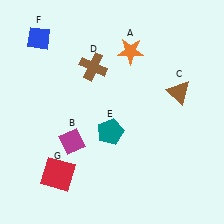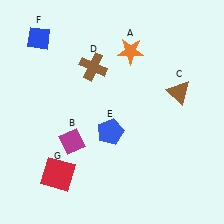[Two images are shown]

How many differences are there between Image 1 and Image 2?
There is 1 difference between the two images.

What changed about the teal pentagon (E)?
In Image 1, E is teal. In Image 2, it changed to blue.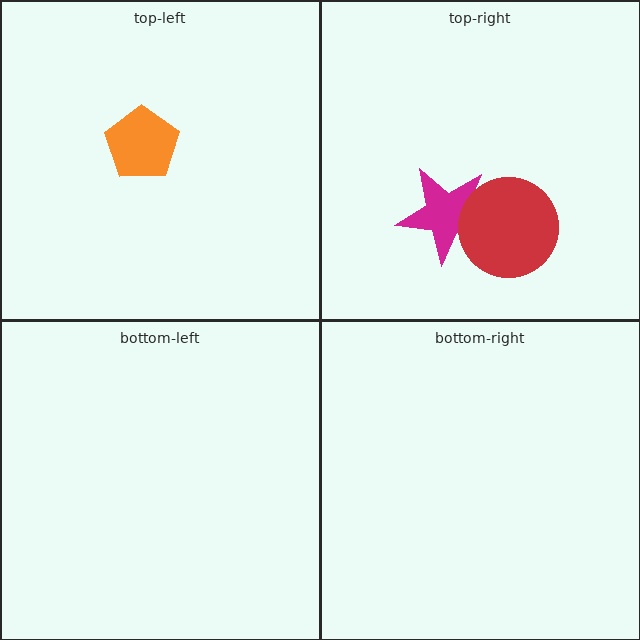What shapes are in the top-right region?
The magenta star, the red circle.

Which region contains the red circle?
The top-right region.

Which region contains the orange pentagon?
The top-left region.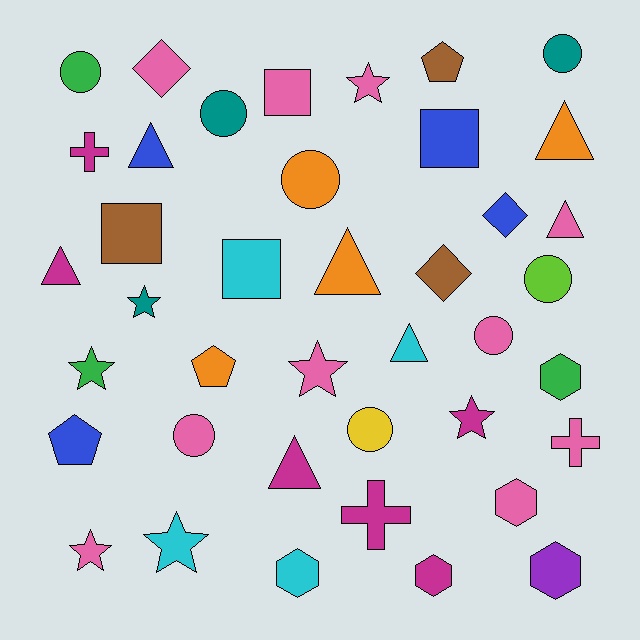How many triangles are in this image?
There are 7 triangles.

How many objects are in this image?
There are 40 objects.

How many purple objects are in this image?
There is 1 purple object.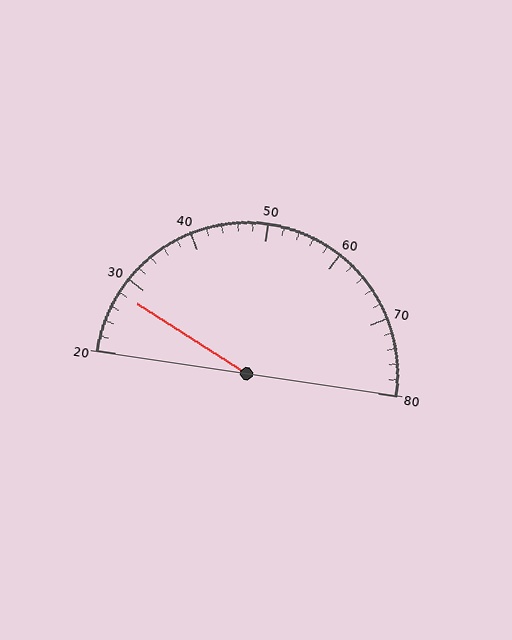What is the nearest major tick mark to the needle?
The nearest major tick mark is 30.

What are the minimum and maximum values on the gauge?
The gauge ranges from 20 to 80.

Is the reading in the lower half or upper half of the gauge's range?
The reading is in the lower half of the range (20 to 80).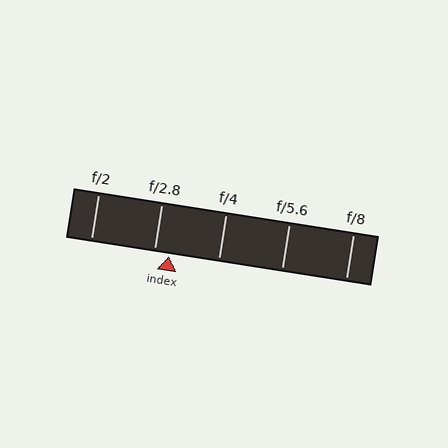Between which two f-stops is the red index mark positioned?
The index mark is between f/2.8 and f/4.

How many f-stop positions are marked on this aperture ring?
There are 5 f-stop positions marked.